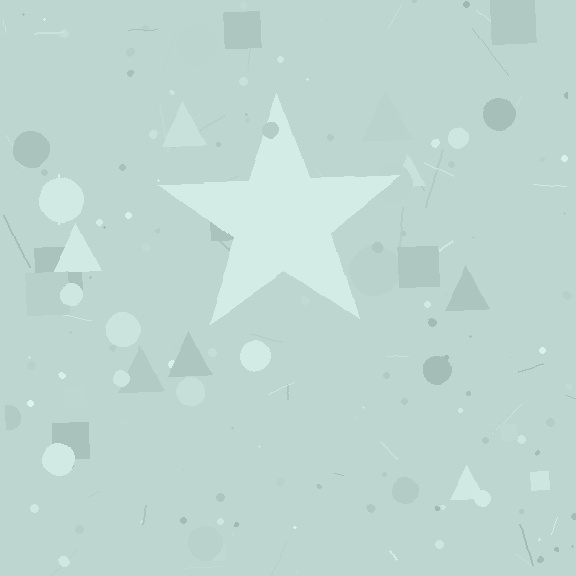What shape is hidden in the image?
A star is hidden in the image.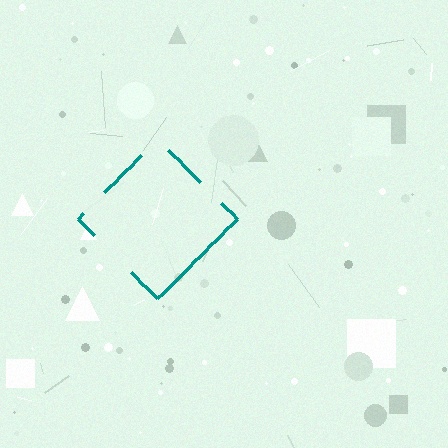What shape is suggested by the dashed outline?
The dashed outline suggests a diamond.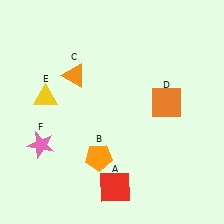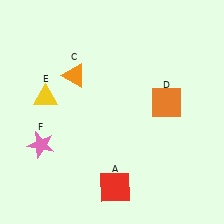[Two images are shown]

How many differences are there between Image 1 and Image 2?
There is 1 difference between the two images.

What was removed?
The orange pentagon (B) was removed in Image 2.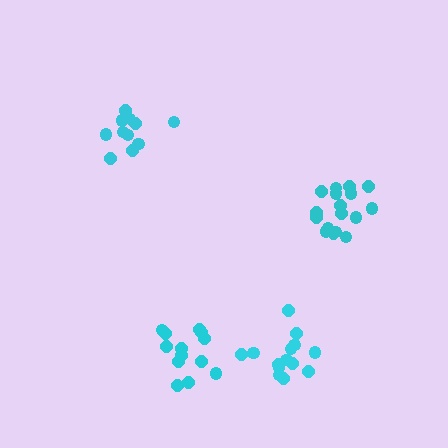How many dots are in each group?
Group 1: 11 dots, Group 2: 14 dots, Group 3: 17 dots, Group 4: 13 dots (55 total).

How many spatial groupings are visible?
There are 4 spatial groupings.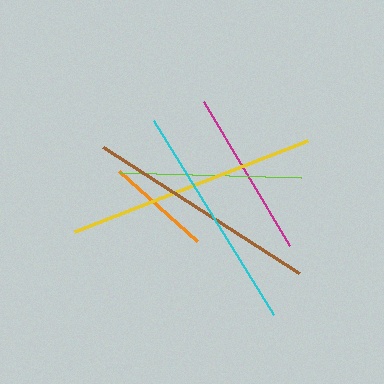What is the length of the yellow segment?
The yellow segment is approximately 250 pixels long.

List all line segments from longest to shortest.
From longest to shortest: yellow, brown, cyan, lime, magenta, orange.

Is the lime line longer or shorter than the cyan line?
The cyan line is longer than the lime line.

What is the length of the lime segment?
The lime segment is approximately 181 pixels long.